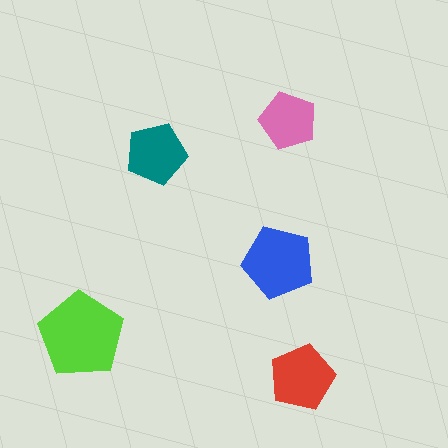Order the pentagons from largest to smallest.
the lime one, the blue one, the red one, the teal one, the pink one.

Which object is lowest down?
The red pentagon is bottommost.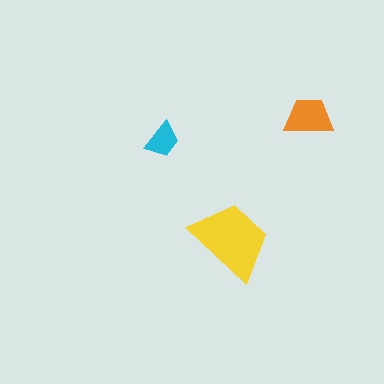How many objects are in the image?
There are 3 objects in the image.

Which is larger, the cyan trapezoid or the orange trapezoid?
The orange one.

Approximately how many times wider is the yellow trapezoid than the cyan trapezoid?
About 2.5 times wider.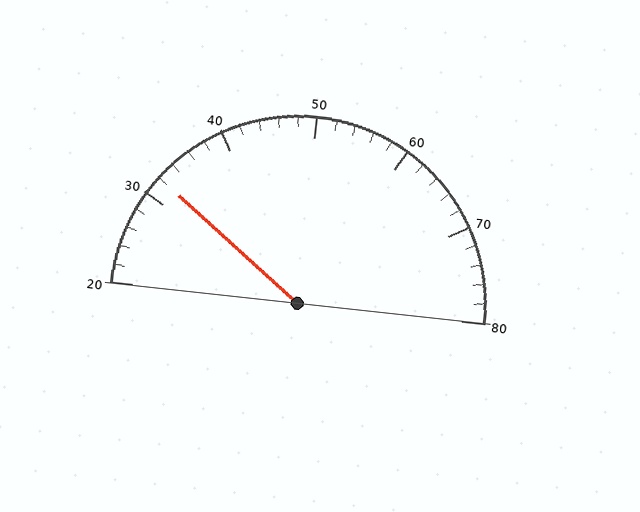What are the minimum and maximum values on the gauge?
The gauge ranges from 20 to 80.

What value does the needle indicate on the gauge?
The needle indicates approximately 32.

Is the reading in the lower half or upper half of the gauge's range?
The reading is in the lower half of the range (20 to 80).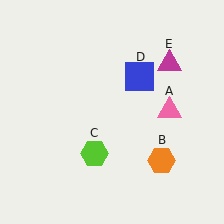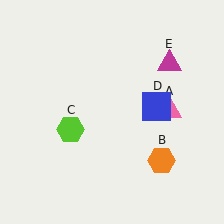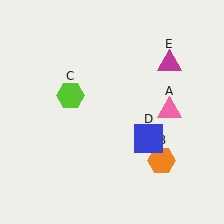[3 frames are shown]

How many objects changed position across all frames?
2 objects changed position: lime hexagon (object C), blue square (object D).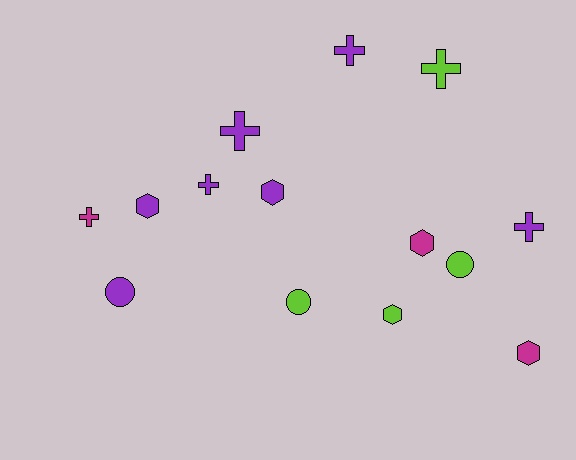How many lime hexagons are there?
There is 1 lime hexagon.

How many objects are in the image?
There are 14 objects.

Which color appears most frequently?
Purple, with 7 objects.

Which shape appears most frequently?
Cross, with 6 objects.